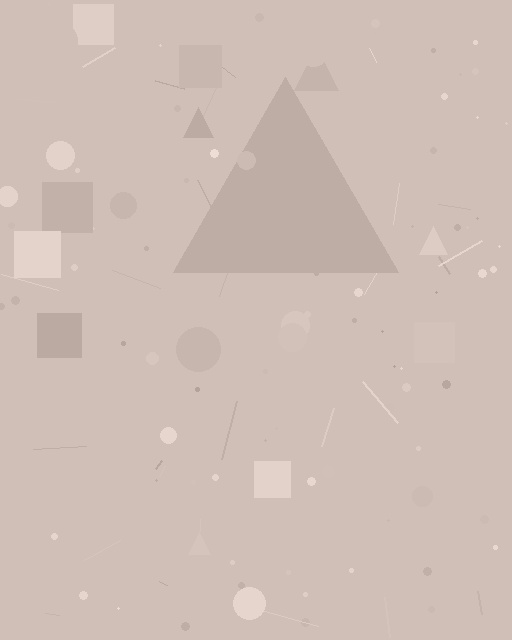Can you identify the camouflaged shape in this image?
The camouflaged shape is a triangle.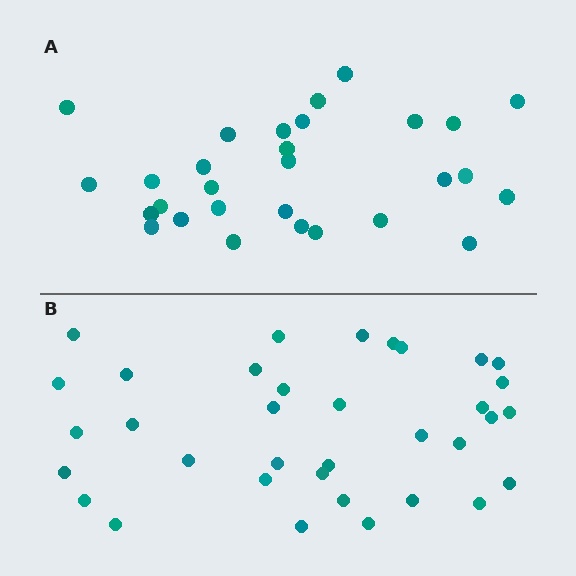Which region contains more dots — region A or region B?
Region B (the bottom region) has more dots.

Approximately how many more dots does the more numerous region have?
Region B has about 6 more dots than region A.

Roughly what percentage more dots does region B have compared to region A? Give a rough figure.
About 20% more.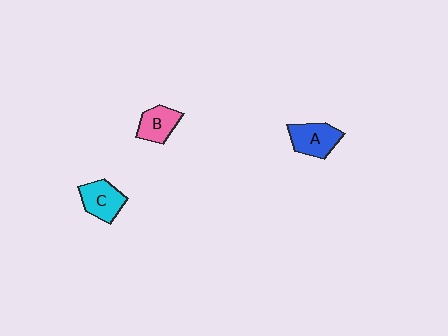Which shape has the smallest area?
Shape B (pink).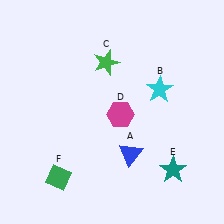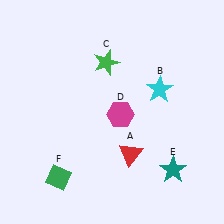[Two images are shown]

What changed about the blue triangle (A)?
In Image 1, A is blue. In Image 2, it changed to red.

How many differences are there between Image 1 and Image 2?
There is 1 difference between the two images.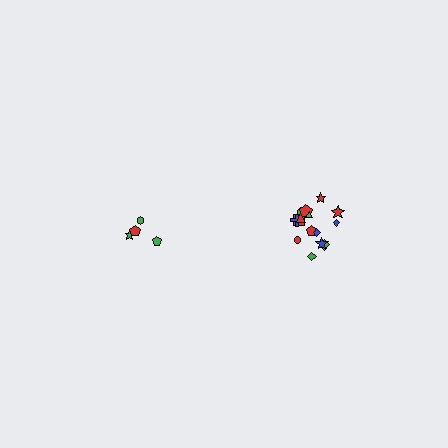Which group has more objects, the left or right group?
The right group.